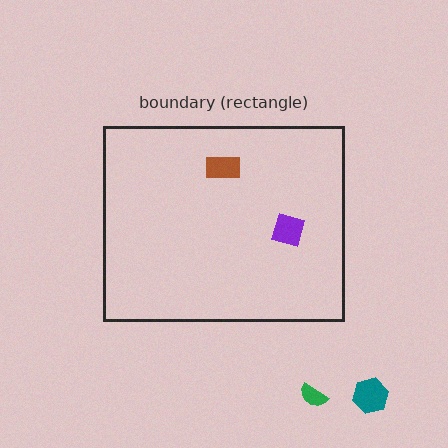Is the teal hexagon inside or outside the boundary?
Outside.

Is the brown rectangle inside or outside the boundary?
Inside.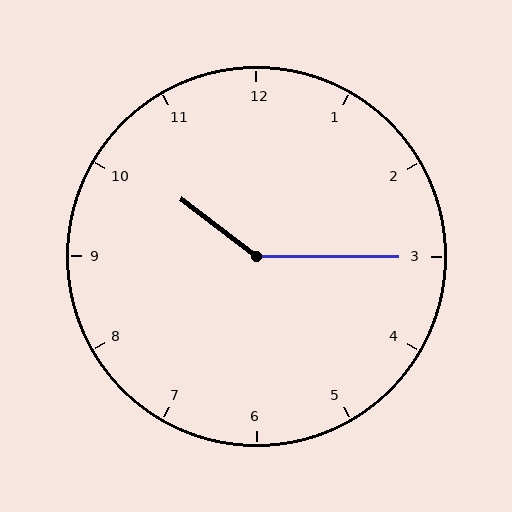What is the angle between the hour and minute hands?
Approximately 142 degrees.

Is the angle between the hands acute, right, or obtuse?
It is obtuse.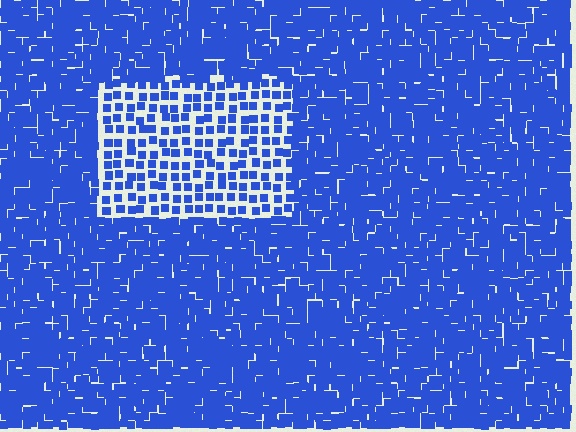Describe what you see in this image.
The image contains small blue elements arranged at two different densities. A rectangle-shaped region is visible where the elements are less densely packed than the surrounding area.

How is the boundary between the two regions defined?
The boundary is defined by a change in element density (approximately 2.3x ratio). All elements are the same color, size, and shape.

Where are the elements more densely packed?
The elements are more densely packed outside the rectangle boundary.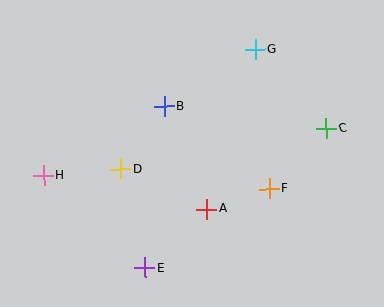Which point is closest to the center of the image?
Point B at (164, 106) is closest to the center.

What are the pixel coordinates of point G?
Point G is at (255, 50).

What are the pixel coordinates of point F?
Point F is at (269, 189).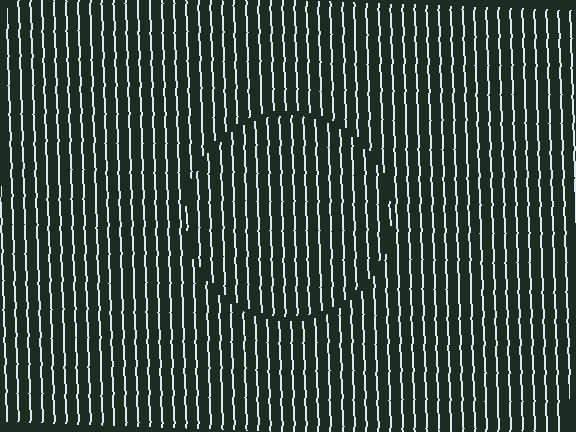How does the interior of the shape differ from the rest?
The interior of the shape contains the same grating, shifted by half a period — the contour is defined by the phase discontinuity where line-ends from the inner and outer gratings abut.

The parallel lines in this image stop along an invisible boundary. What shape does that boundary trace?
An illusory circle. The interior of the shape contains the same grating, shifted by half a period — the contour is defined by the phase discontinuity where line-ends from the inner and outer gratings abut.